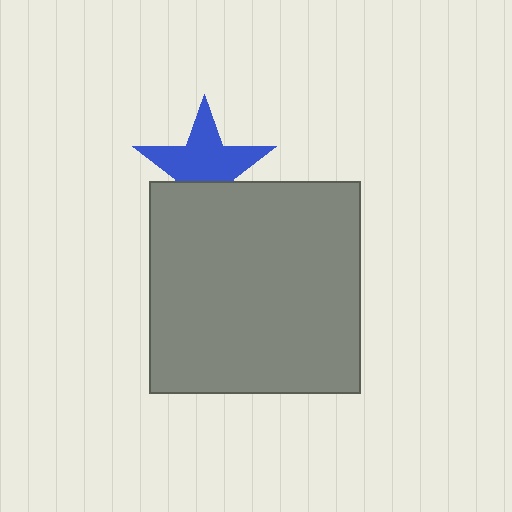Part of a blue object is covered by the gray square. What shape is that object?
It is a star.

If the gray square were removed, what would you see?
You would see the complete blue star.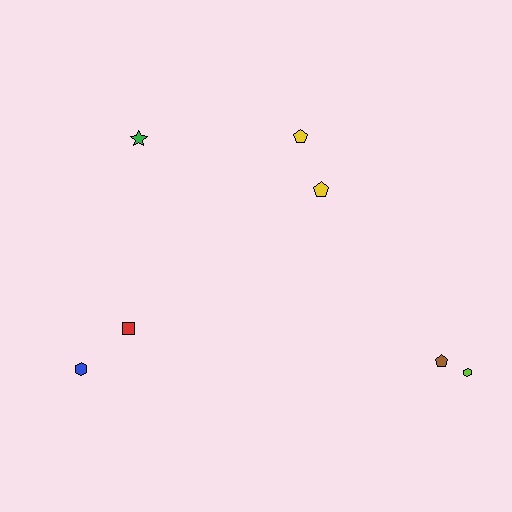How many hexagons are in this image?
There are 2 hexagons.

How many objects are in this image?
There are 7 objects.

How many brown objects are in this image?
There is 1 brown object.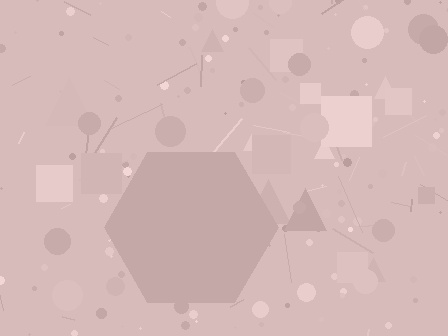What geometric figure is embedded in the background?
A hexagon is embedded in the background.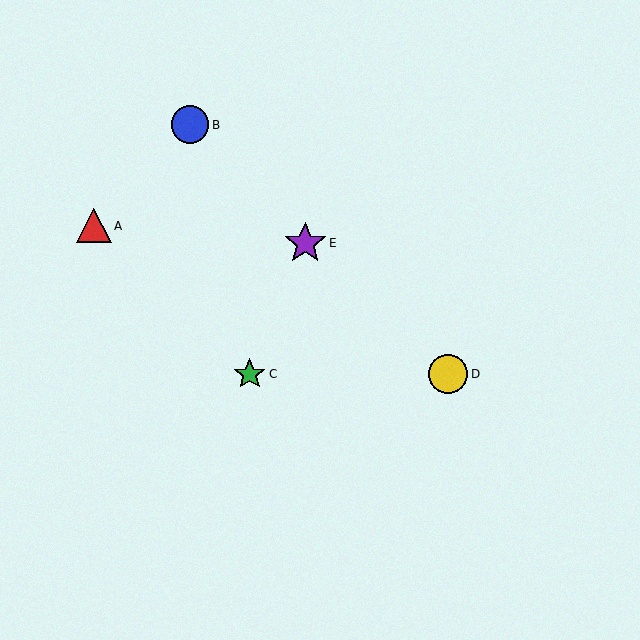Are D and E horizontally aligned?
No, D is at y≈374 and E is at y≈243.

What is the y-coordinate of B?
Object B is at y≈125.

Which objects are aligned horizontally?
Objects C, D are aligned horizontally.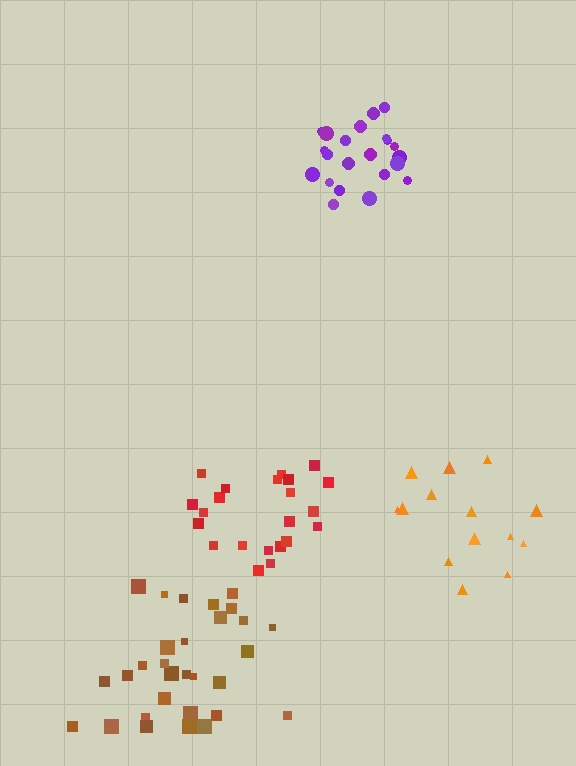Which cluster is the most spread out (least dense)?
Brown.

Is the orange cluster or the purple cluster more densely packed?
Purple.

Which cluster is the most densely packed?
Purple.